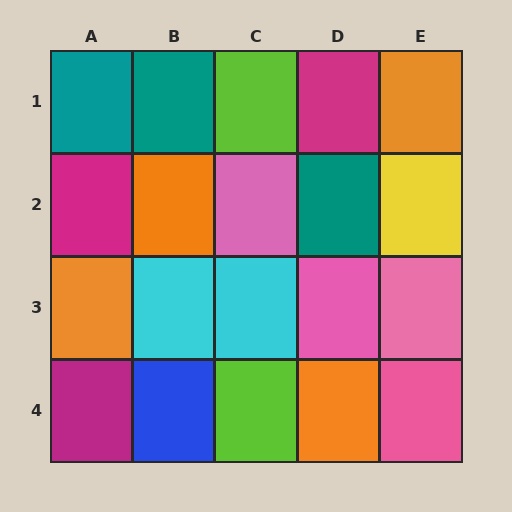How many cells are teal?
3 cells are teal.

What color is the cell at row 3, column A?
Orange.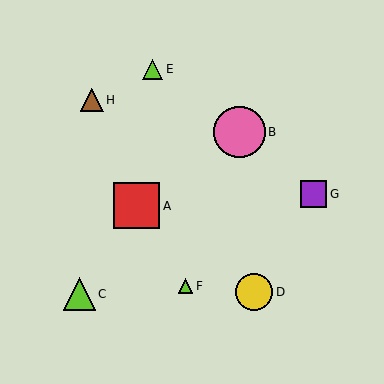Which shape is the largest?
The pink circle (labeled B) is the largest.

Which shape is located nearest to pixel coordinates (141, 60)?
The lime triangle (labeled E) at (153, 69) is nearest to that location.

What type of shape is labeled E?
Shape E is a lime triangle.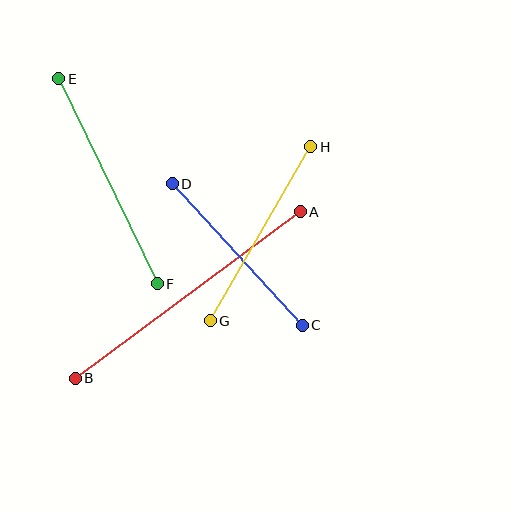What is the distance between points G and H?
The distance is approximately 201 pixels.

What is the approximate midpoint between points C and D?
The midpoint is at approximately (237, 254) pixels.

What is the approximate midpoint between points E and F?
The midpoint is at approximately (108, 181) pixels.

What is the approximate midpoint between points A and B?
The midpoint is at approximately (188, 295) pixels.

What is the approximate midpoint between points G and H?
The midpoint is at approximately (260, 234) pixels.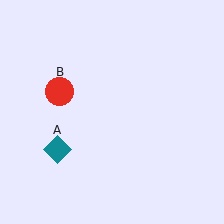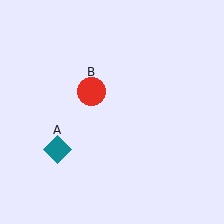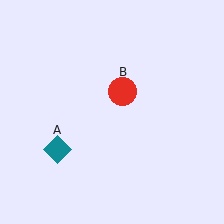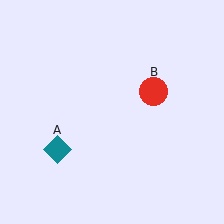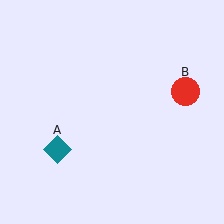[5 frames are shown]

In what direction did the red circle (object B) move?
The red circle (object B) moved right.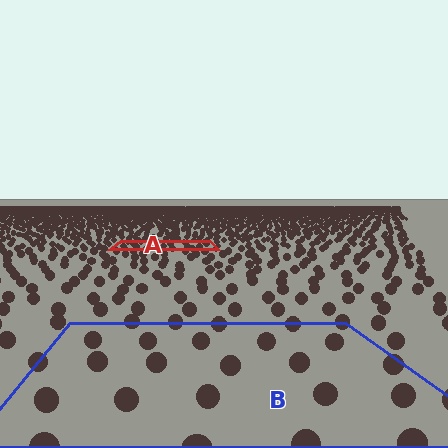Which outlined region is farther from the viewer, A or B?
Region A is farther from the viewer — the texture elements inside it appear smaller and more densely packed.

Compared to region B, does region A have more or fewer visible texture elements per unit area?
Region A has more texture elements per unit area — they are packed more densely because it is farther away.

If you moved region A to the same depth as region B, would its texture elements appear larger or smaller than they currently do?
They would appear larger. At a closer depth, the same texture elements are projected at a bigger on-screen size.